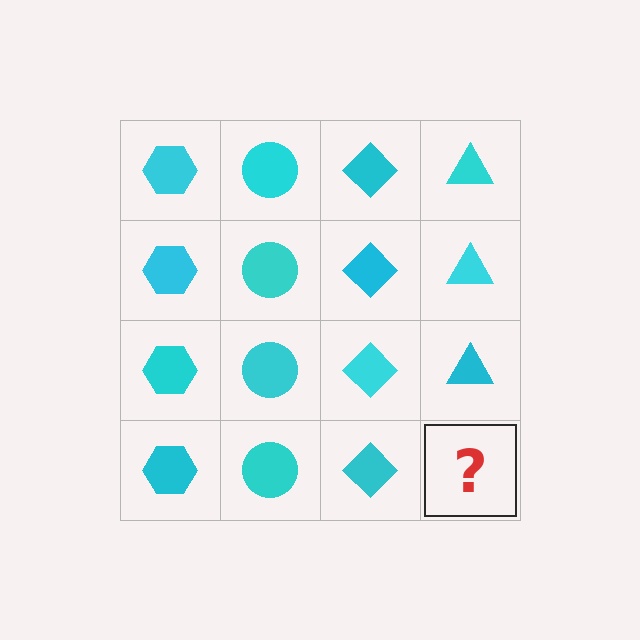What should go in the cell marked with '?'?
The missing cell should contain a cyan triangle.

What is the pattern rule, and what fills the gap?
The rule is that each column has a consistent shape. The gap should be filled with a cyan triangle.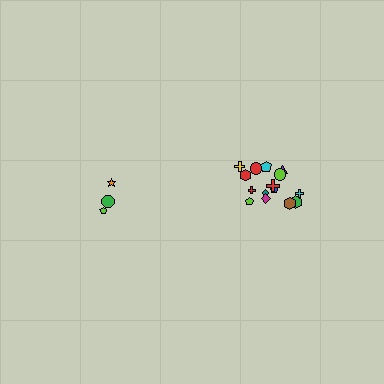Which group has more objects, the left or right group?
The right group.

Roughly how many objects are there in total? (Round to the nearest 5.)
Roughly 20 objects in total.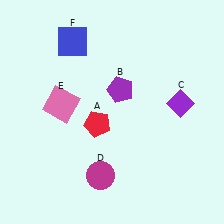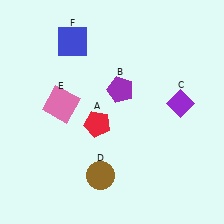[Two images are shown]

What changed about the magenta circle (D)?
In Image 1, D is magenta. In Image 2, it changed to brown.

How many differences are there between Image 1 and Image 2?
There is 1 difference between the two images.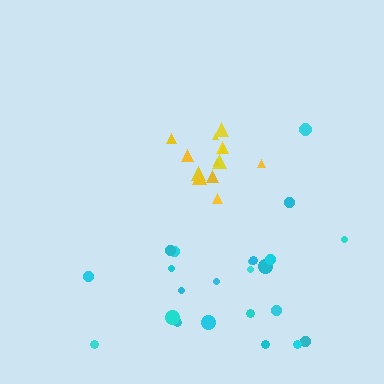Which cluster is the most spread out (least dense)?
Cyan.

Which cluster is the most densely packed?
Yellow.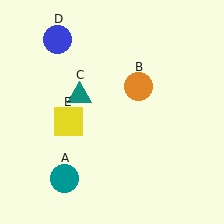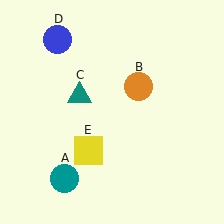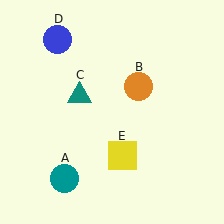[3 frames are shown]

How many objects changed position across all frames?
1 object changed position: yellow square (object E).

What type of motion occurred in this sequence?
The yellow square (object E) rotated counterclockwise around the center of the scene.